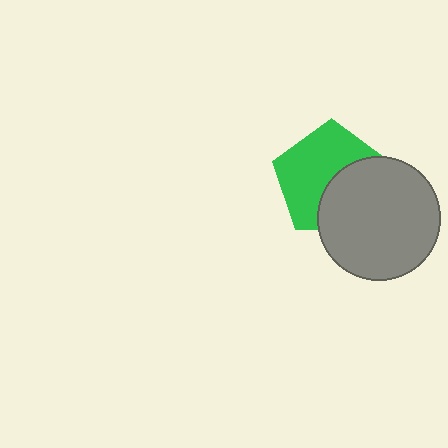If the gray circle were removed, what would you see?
You would see the complete green pentagon.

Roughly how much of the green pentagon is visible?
About half of it is visible (roughly 58%).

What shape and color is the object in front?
The object in front is a gray circle.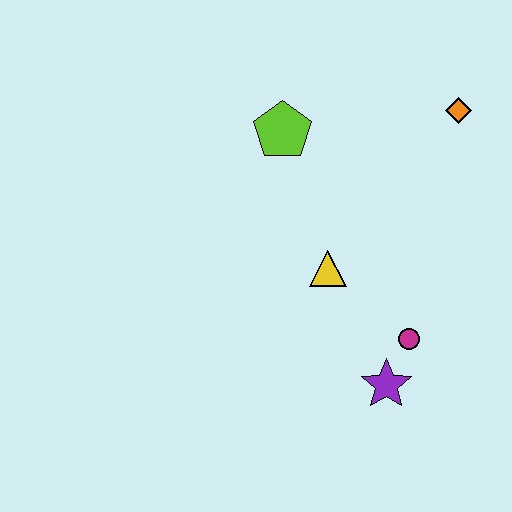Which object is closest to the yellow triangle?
The magenta circle is closest to the yellow triangle.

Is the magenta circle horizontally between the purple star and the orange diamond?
Yes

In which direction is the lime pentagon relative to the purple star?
The lime pentagon is above the purple star.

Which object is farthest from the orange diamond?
The purple star is farthest from the orange diamond.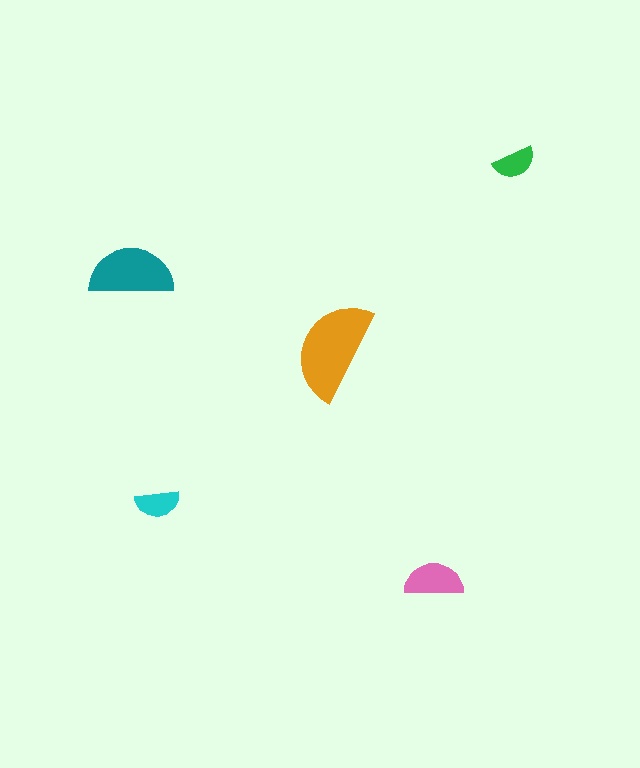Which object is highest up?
The green semicircle is topmost.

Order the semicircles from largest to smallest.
the orange one, the teal one, the pink one, the cyan one, the green one.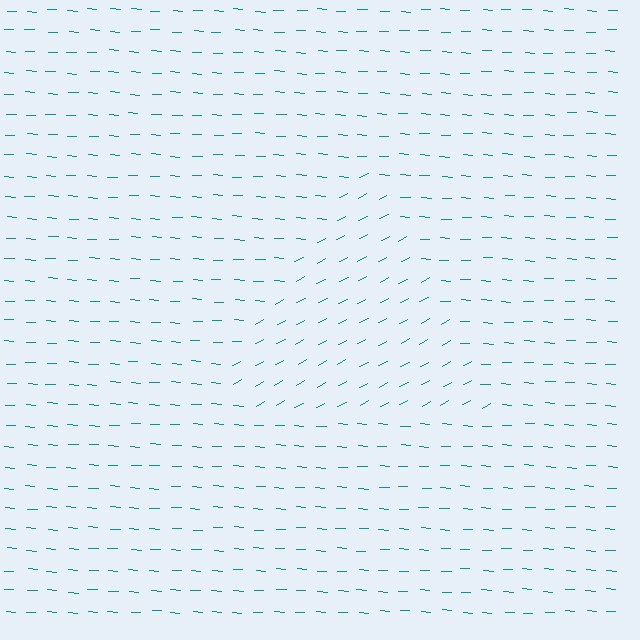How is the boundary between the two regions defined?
The boundary is defined purely by a change in line orientation (approximately 32 degrees difference). All lines are the same color and thickness.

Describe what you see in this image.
The image is filled with small teal line segments. A triangle region in the image has lines oriented differently from the surrounding lines, creating a visible texture boundary.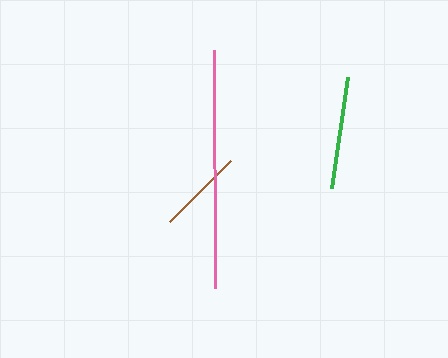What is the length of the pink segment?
The pink segment is approximately 238 pixels long.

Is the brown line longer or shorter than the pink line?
The pink line is longer than the brown line.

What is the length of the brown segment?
The brown segment is approximately 86 pixels long.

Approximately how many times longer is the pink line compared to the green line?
The pink line is approximately 2.1 times the length of the green line.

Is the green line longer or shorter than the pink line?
The pink line is longer than the green line.